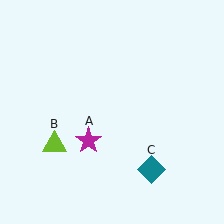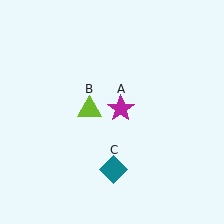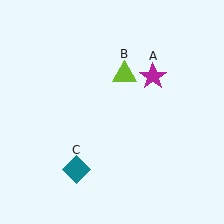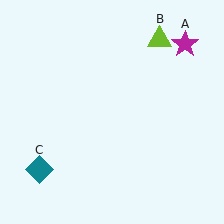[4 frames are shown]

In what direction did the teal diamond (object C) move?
The teal diamond (object C) moved left.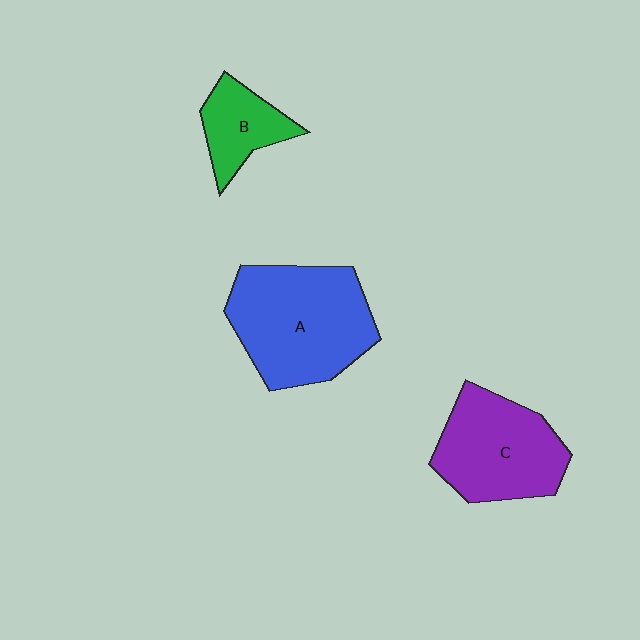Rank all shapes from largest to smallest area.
From largest to smallest: A (blue), C (purple), B (green).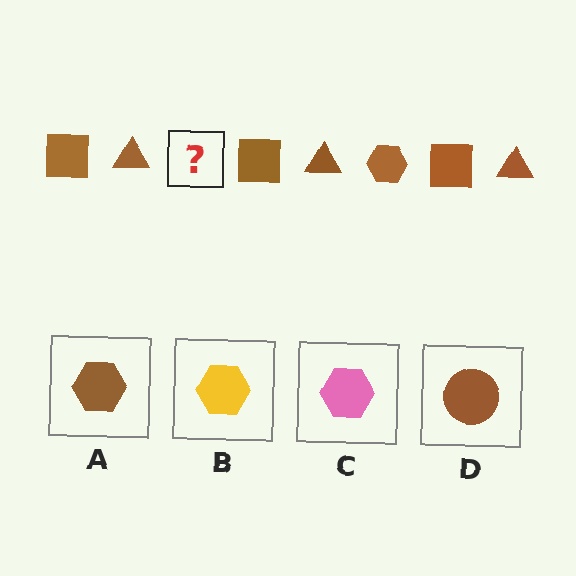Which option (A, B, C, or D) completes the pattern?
A.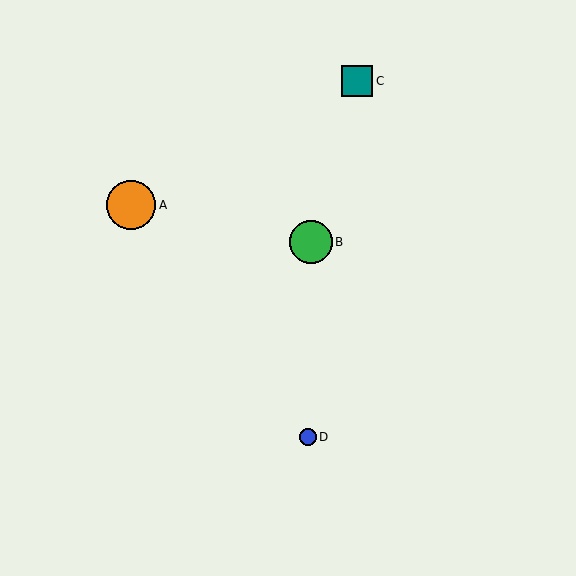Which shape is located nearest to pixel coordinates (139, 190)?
The orange circle (labeled A) at (131, 205) is nearest to that location.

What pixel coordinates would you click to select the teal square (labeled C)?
Click at (357, 81) to select the teal square C.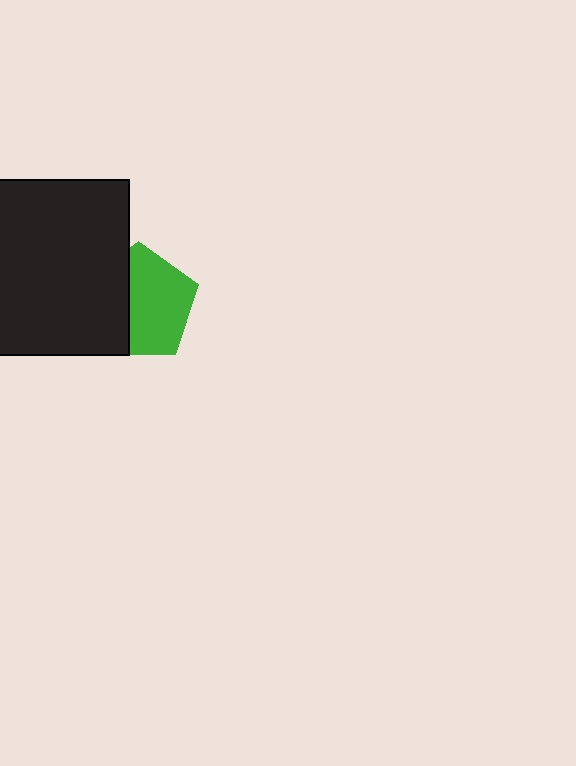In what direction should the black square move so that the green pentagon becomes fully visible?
The black square should move left. That is the shortest direction to clear the overlap and leave the green pentagon fully visible.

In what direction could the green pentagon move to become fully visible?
The green pentagon could move right. That would shift it out from behind the black square entirely.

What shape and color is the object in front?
The object in front is a black square.